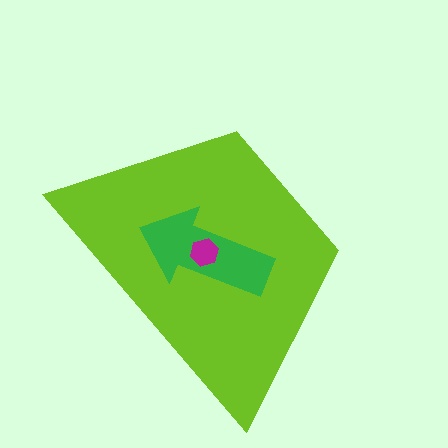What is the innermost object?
The magenta hexagon.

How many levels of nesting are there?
3.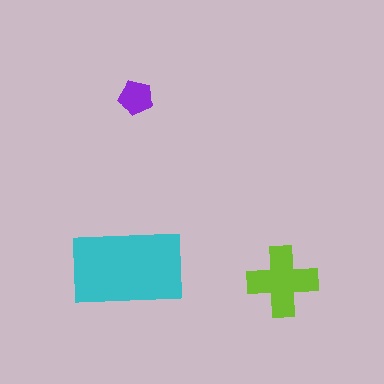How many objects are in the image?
There are 3 objects in the image.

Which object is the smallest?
The purple pentagon.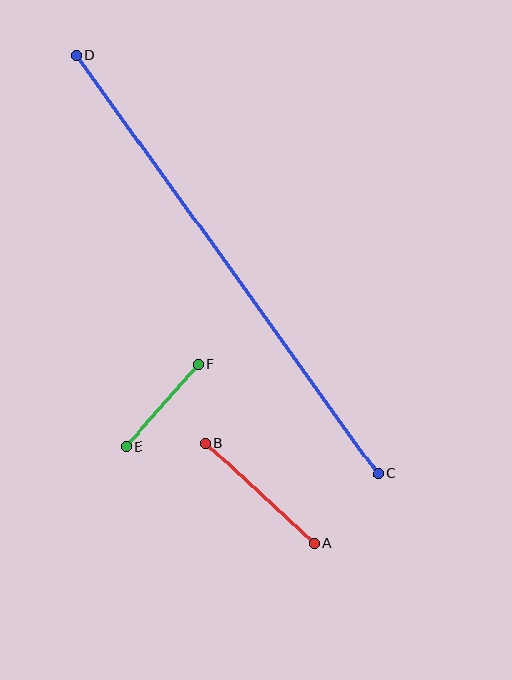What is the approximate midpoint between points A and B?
The midpoint is at approximately (260, 493) pixels.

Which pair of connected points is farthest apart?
Points C and D are farthest apart.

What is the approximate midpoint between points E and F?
The midpoint is at approximately (163, 405) pixels.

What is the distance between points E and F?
The distance is approximately 109 pixels.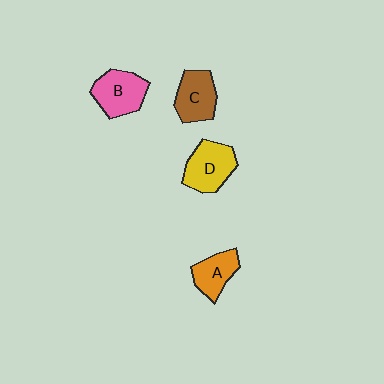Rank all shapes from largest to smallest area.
From largest to smallest: D (yellow), B (pink), C (brown), A (orange).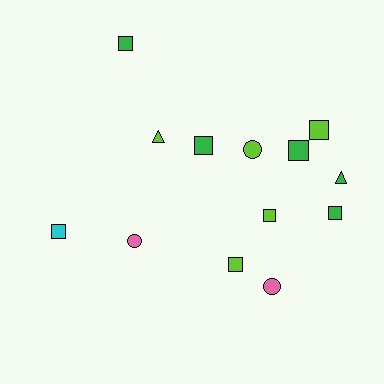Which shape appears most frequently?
Square, with 8 objects.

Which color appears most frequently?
Green, with 5 objects.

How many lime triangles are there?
There is 1 lime triangle.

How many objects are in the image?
There are 13 objects.